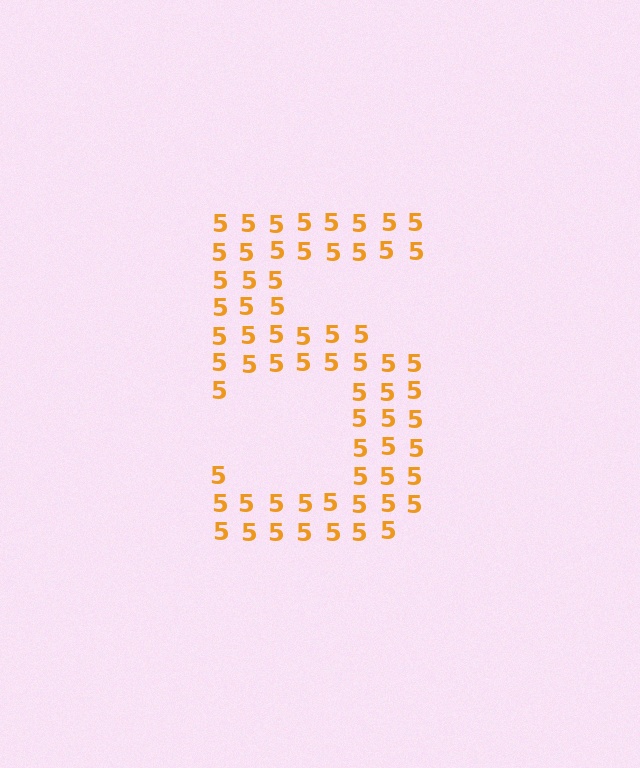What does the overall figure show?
The overall figure shows the digit 5.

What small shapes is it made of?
It is made of small digit 5's.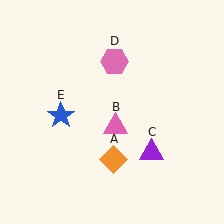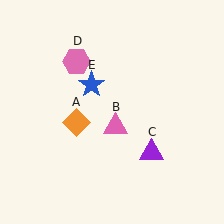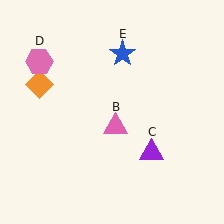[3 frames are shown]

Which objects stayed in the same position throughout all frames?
Pink triangle (object B) and purple triangle (object C) remained stationary.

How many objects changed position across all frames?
3 objects changed position: orange diamond (object A), pink hexagon (object D), blue star (object E).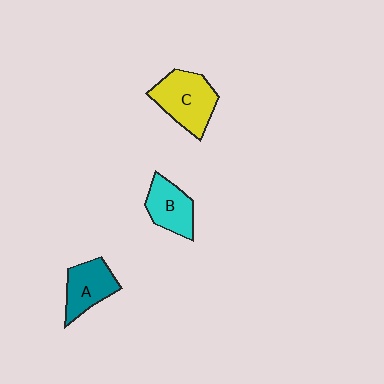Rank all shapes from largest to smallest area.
From largest to smallest: C (yellow), A (teal), B (cyan).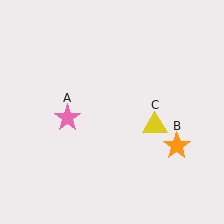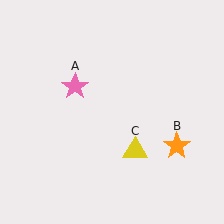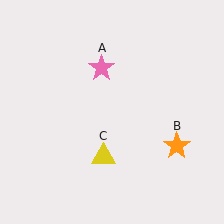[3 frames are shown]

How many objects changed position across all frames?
2 objects changed position: pink star (object A), yellow triangle (object C).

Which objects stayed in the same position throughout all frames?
Orange star (object B) remained stationary.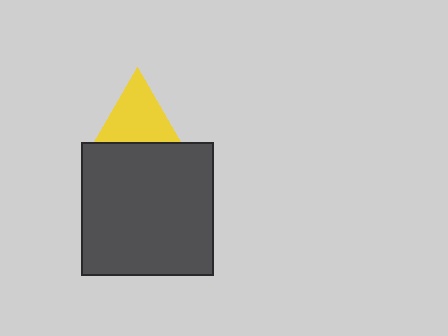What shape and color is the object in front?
The object in front is a dark gray square.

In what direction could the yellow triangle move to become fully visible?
The yellow triangle could move up. That would shift it out from behind the dark gray square entirely.